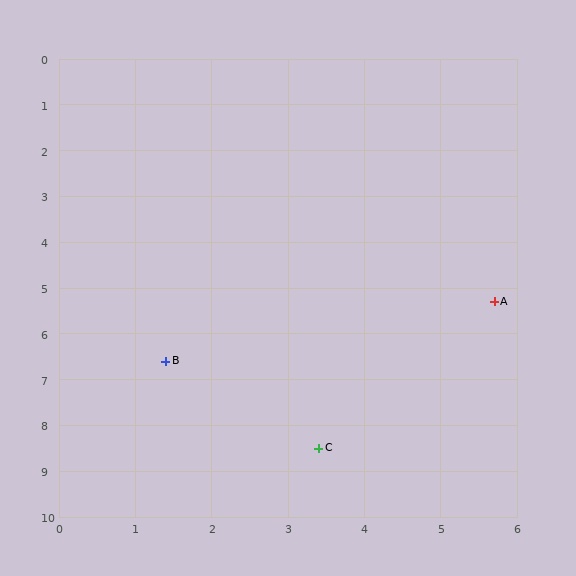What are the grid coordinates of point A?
Point A is at approximately (5.7, 5.3).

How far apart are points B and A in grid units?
Points B and A are about 4.5 grid units apart.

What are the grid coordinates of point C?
Point C is at approximately (3.4, 8.5).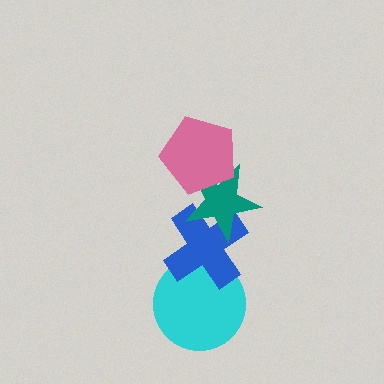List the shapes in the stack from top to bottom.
From top to bottom: the pink pentagon, the teal star, the blue cross, the cyan circle.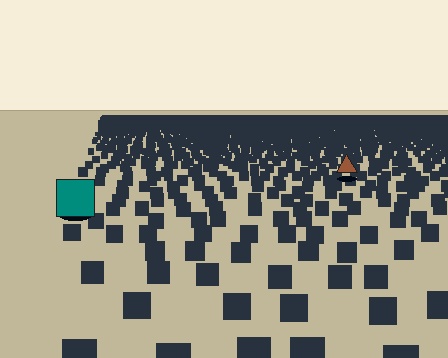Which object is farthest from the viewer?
The brown triangle is farthest from the viewer. It appears smaller and the ground texture around it is denser.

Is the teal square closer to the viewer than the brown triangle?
Yes. The teal square is closer — you can tell from the texture gradient: the ground texture is coarser near it.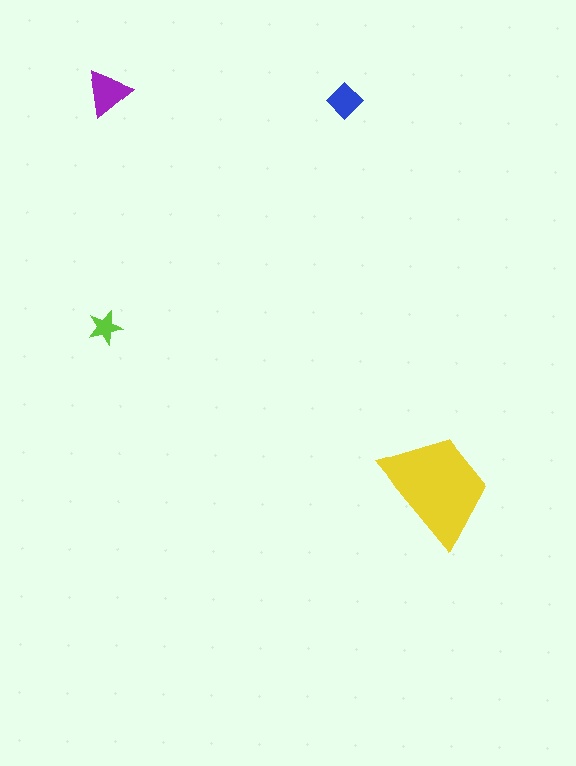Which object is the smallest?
The lime star.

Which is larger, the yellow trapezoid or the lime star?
The yellow trapezoid.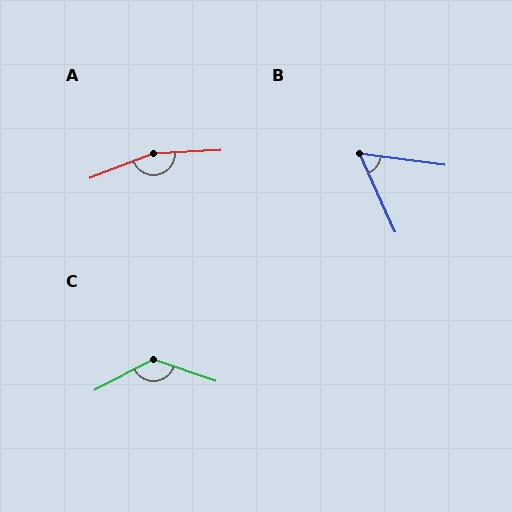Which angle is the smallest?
B, at approximately 58 degrees.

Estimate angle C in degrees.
Approximately 133 degrees.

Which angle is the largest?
A, at approximately 162 degrees.